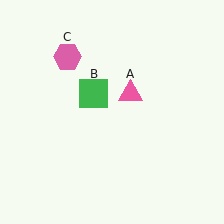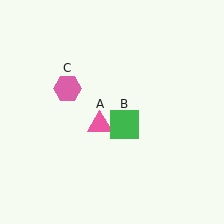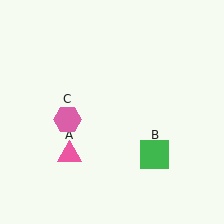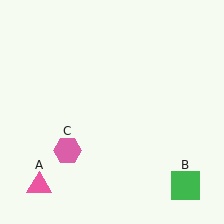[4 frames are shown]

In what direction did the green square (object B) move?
The green square (object B) moved down and to the right.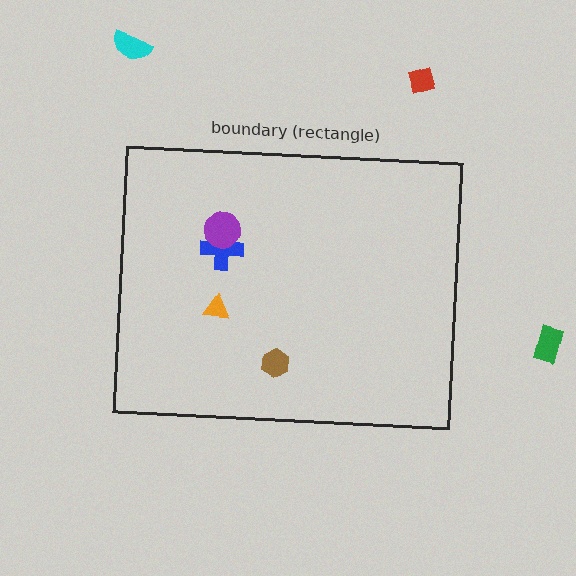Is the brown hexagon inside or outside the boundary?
Inside.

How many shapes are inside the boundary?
4 inside, 3 outside.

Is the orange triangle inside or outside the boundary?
Inside.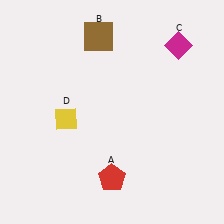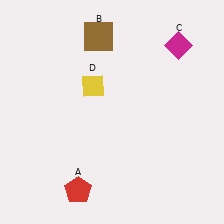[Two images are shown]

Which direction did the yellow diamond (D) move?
The yellow diamond (D) moved up.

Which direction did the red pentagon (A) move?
The red pentagon (A) moved left.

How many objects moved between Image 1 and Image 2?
2 objects moved between the two images.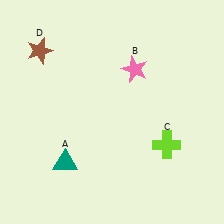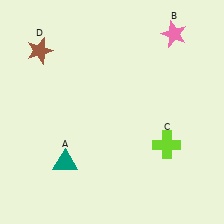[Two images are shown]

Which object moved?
The pink star (B) moved right.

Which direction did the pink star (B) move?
The pink star (B) moved right.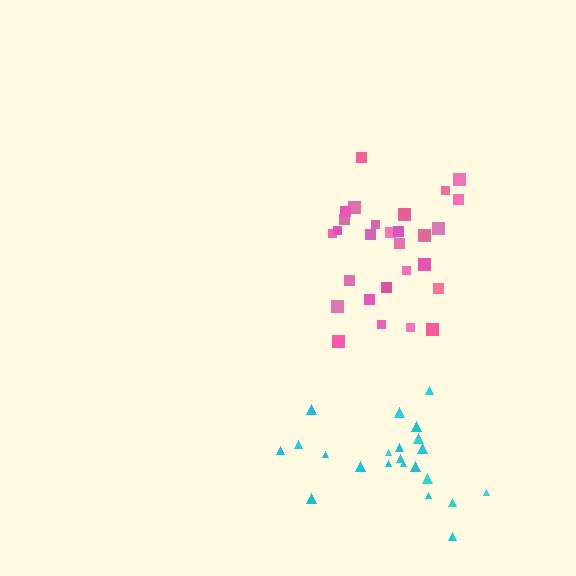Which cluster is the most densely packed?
Pink.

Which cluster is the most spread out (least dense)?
Cyan.